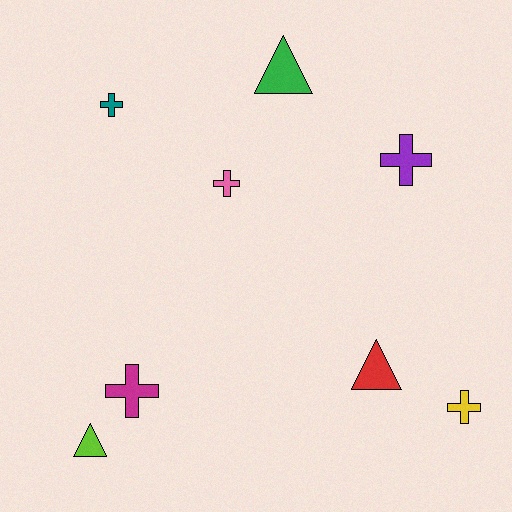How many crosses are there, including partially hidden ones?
There are 5 crosses.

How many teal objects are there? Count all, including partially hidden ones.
There is 1 teal object.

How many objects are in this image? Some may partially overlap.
There are 8 objects.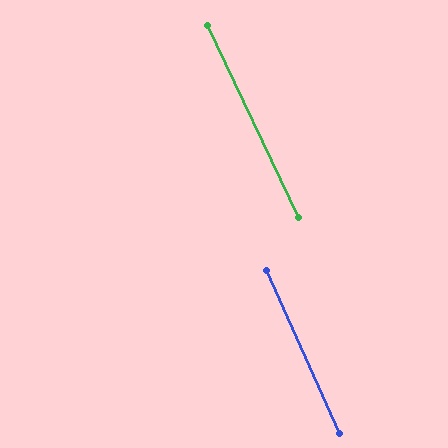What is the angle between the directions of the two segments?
Approximately 1 degree.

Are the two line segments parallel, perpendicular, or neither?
Parallel — their directions differ by only 1.2°.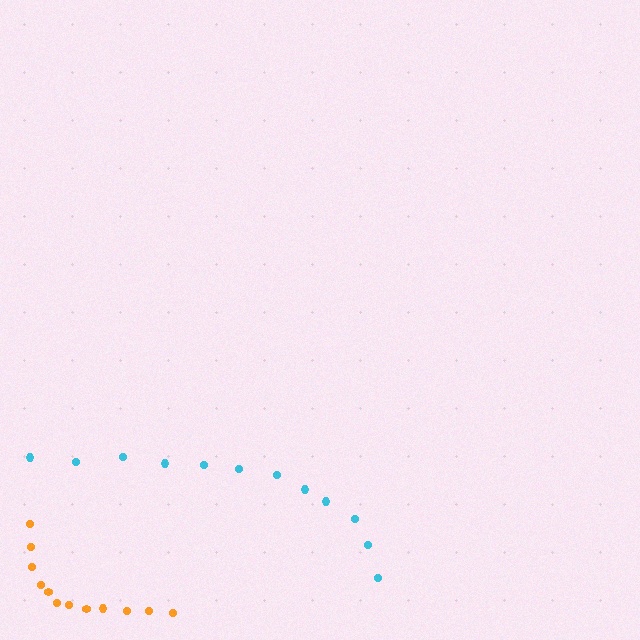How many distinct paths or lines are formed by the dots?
There are 2 distinct paths.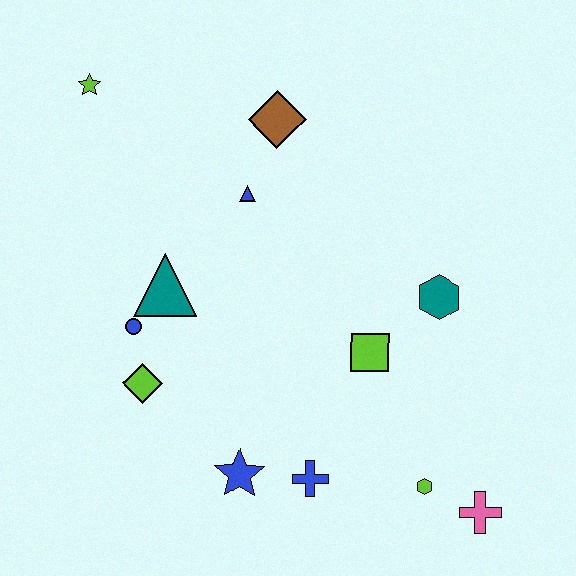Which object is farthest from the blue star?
The lime star is farthest from the blue star.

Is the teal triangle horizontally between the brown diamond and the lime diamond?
Yes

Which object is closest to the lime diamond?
The blue circle is closest to the lime diamond.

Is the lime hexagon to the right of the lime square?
Yes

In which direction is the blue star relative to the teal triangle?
The blue star is below the teal triangle.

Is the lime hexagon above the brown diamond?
No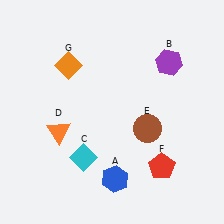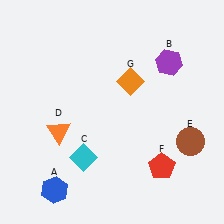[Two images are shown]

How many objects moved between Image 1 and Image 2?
3 objects moved between the two images.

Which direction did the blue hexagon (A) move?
The blue hexagon (A) moved left.